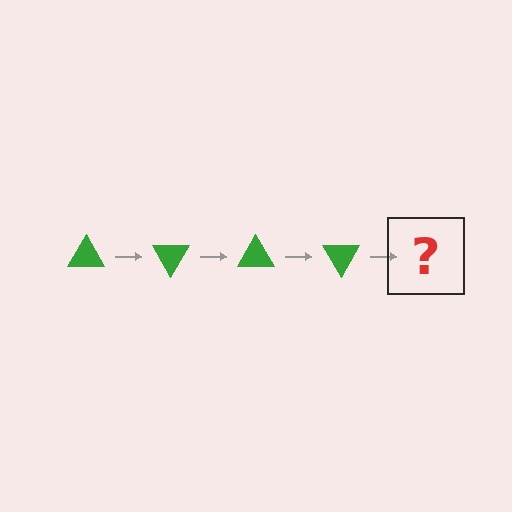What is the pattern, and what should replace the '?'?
The pattern is that the triangle rotates 60 degrees each step. The '?' should be a green triangle rotated 240 degrees.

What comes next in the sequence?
The next element should be a green triangle rotated 240 degrees.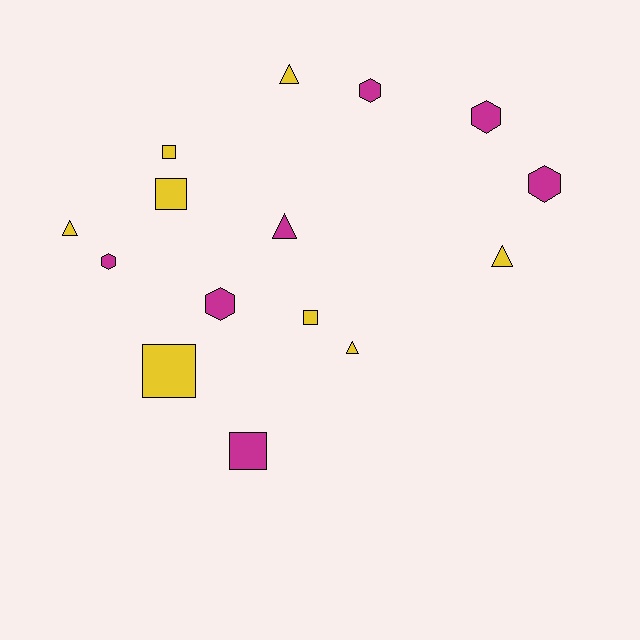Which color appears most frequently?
Yellow, with 8 objects.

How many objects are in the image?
There are 15 objects.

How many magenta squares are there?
There is 1 magenta square.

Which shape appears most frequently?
Triangle, with 5 objects.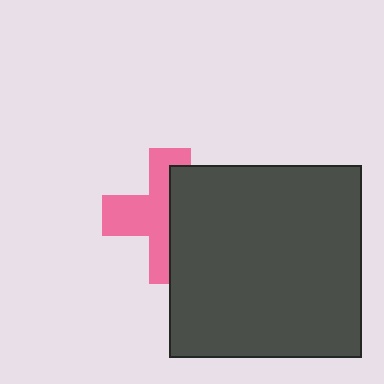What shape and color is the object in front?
The object in front is a dark gray square.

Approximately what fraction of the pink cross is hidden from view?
Roughly 47% of the pink cross is hidden behind the dark gray square.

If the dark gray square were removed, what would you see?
You would see the complete pink cross.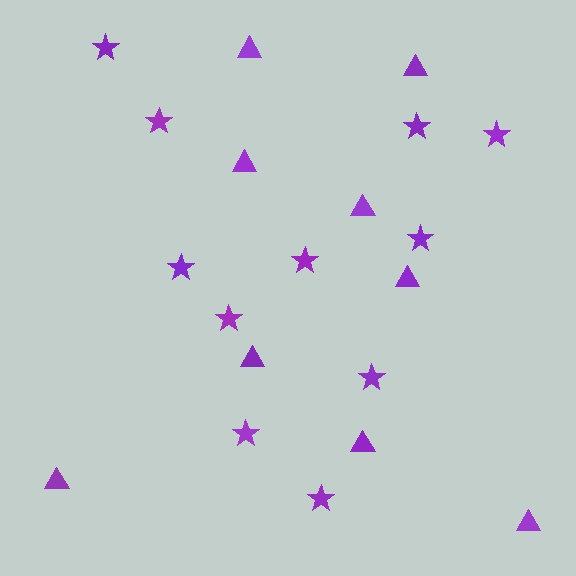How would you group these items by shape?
There are 2 groups: one group of triangles (9) and one group of stars (11).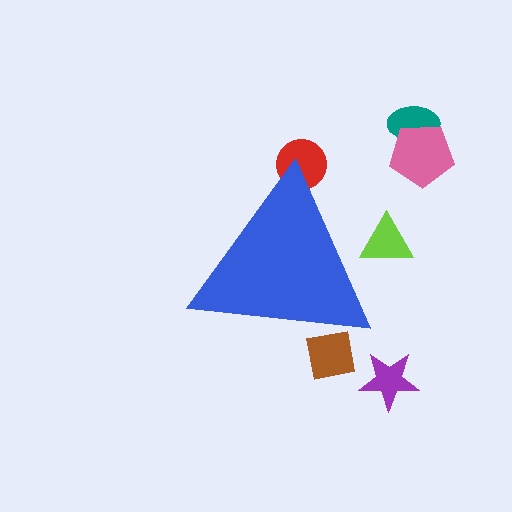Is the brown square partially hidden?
Yes, the brown square is partially hidden behind the blue triangle.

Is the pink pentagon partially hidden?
No, the pink pentagon is fully visible.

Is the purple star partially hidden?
No, the purple star is fully visible.